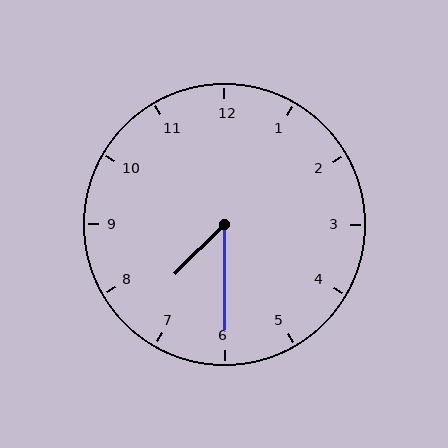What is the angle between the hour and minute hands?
Approximately 45 degrees.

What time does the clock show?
7:30.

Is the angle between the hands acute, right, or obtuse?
It is acute.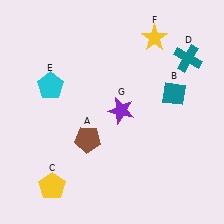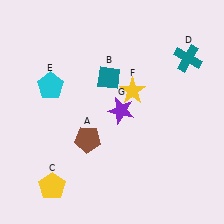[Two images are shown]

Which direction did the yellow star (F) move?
The yellow star (F) moved down.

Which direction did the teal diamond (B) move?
The teal diamond (B) moved left.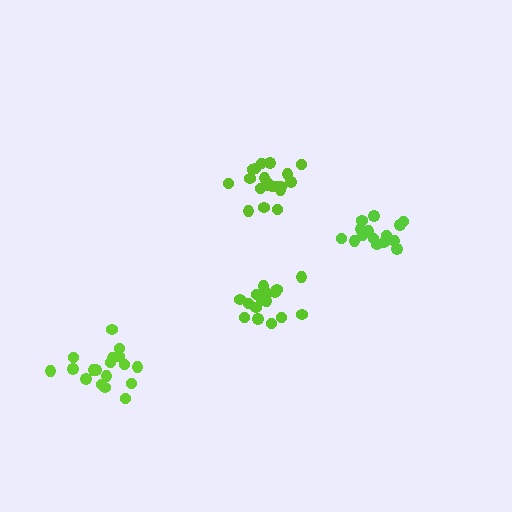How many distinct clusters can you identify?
There are 4 distinct clusters.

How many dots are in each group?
Group 1: 20 dots, Group 2: 16 dots, Group 3: 18 dots, Group 4: 16 dots (70 total).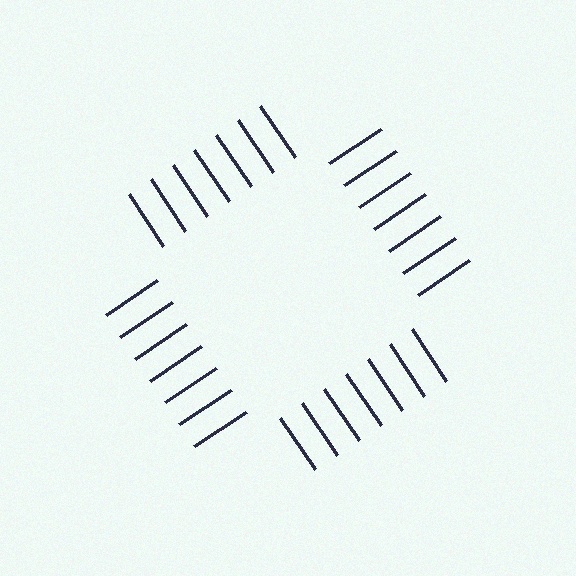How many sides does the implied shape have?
4 sides — the line-ends trace a square.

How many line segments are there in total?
28 — 7 along each of the 4 edges.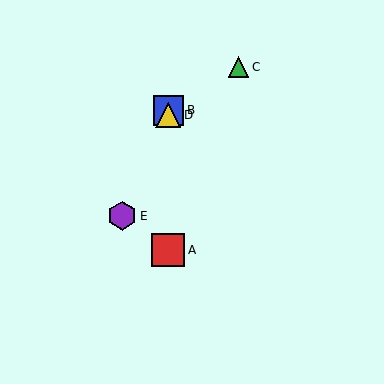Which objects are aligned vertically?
Objects A, B, D are aligned vertically.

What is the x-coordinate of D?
Object D is at x≈168.